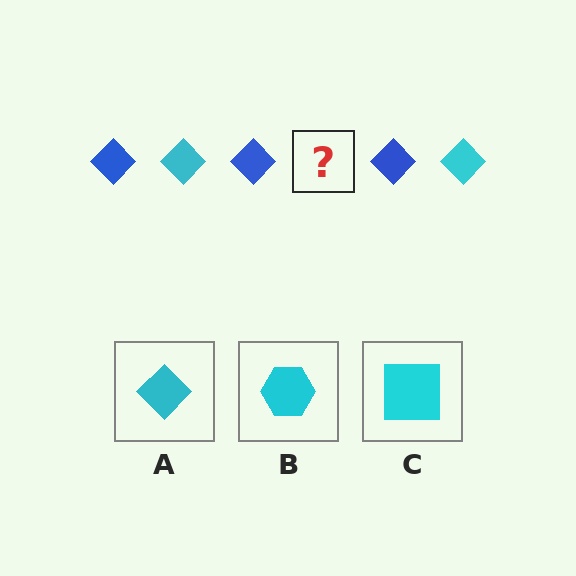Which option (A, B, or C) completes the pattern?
A.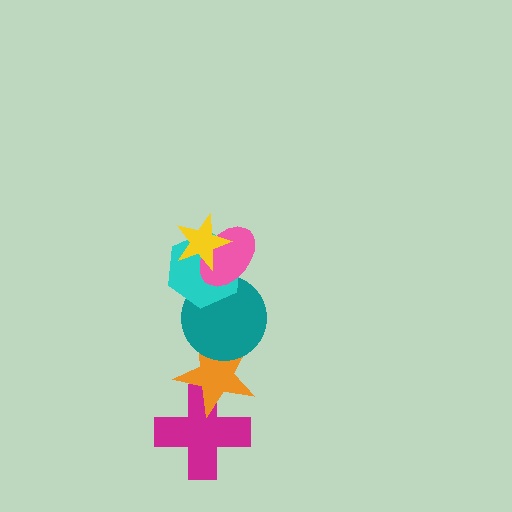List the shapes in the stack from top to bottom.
From top to bottom: the yellow star, the pink ellipse, the cyan hexagon, the teal circle, the orange star, the magenta cross.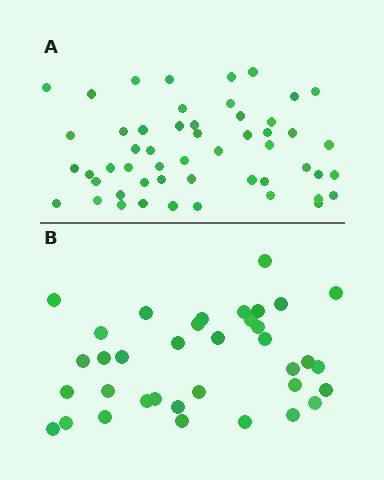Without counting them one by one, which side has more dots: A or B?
Region A (the top region) has more dots.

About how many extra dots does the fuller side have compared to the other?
Region A has approximately 15 more dots than region B.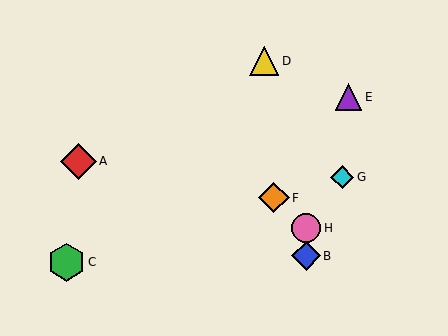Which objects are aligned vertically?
Objects B, H are aligned vertically.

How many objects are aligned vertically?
2 objects (B, H) are aligned vertically.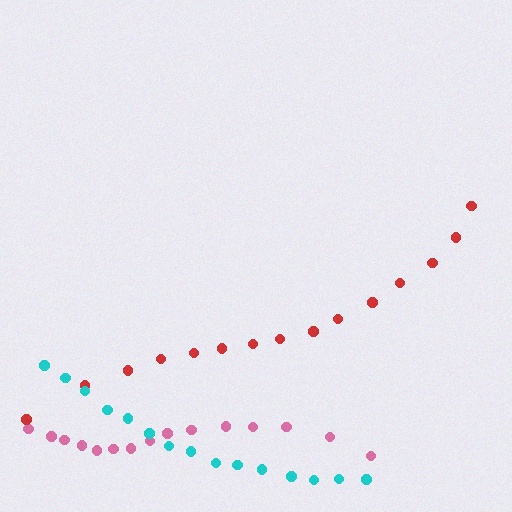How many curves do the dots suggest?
There are 3 distinct paths.